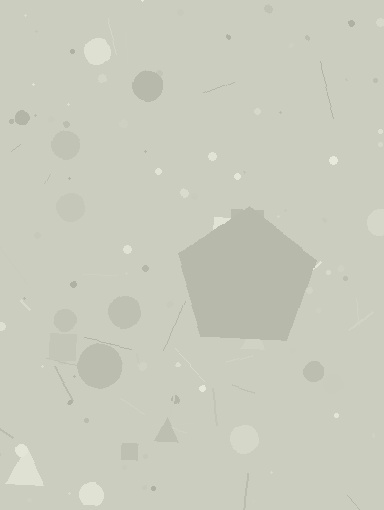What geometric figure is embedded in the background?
A pentagon is embedded in the background.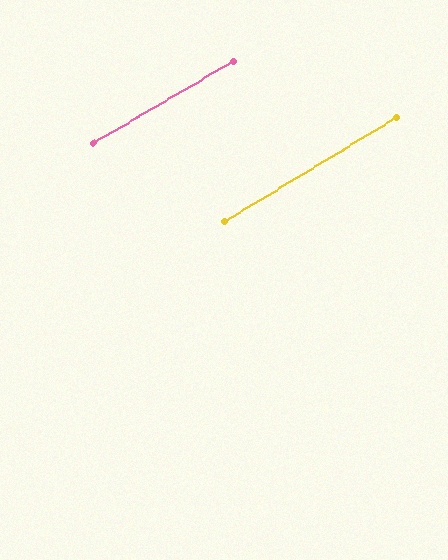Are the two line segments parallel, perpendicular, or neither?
Parallel — their directions differ by only 0.5°.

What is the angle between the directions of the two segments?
Approximately 1 degree.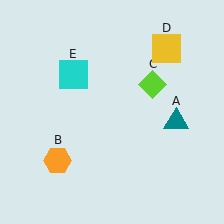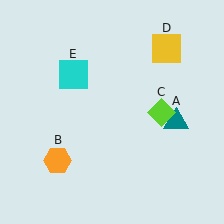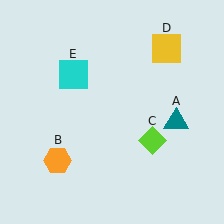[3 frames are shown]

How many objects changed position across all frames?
1 object changed position: lime diamond (object C).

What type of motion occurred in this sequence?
The lime diamond (object C) rotated clockwise around the center of the scene.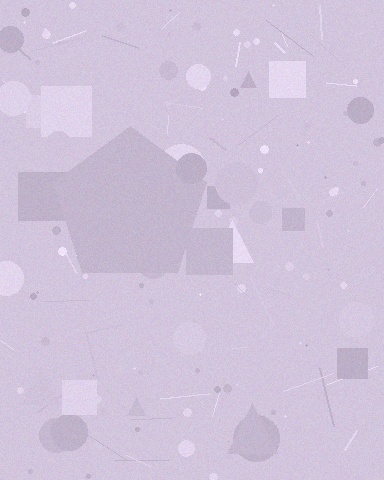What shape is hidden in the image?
A pentagon is hidden in the image.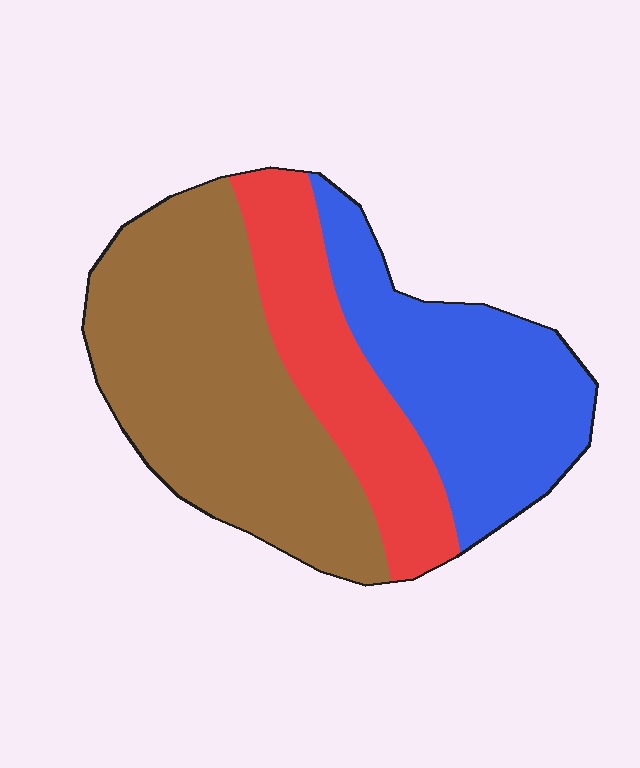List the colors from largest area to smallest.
From largest to smallest: brown, blue, red.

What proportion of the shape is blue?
Blue takes up about one third (1/3) of the shape.